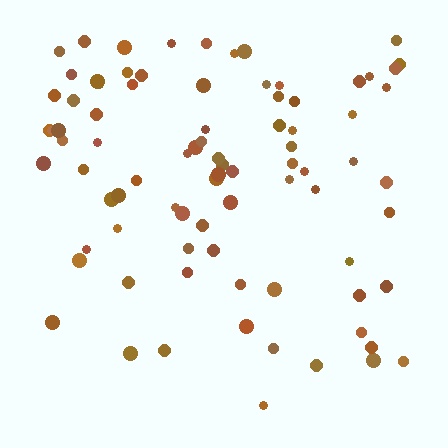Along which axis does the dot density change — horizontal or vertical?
Vertical.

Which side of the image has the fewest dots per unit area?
The bottom.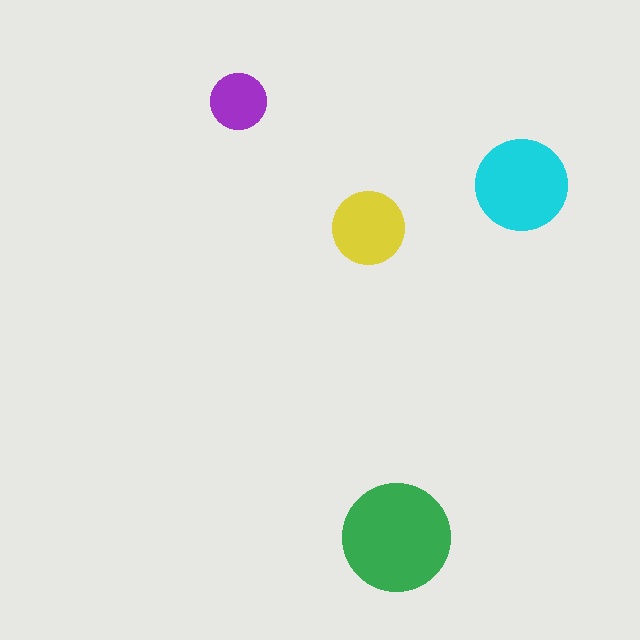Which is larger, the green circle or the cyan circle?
The green one.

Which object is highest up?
The purple circle is topmost.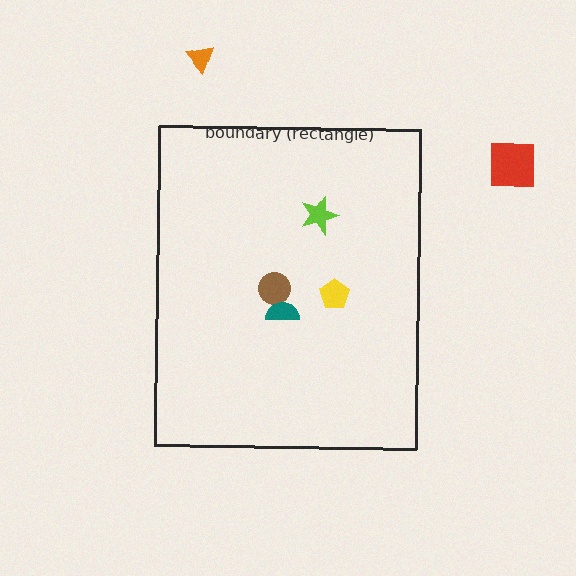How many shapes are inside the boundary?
4 inside, 2 outside.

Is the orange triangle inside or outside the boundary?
Outside.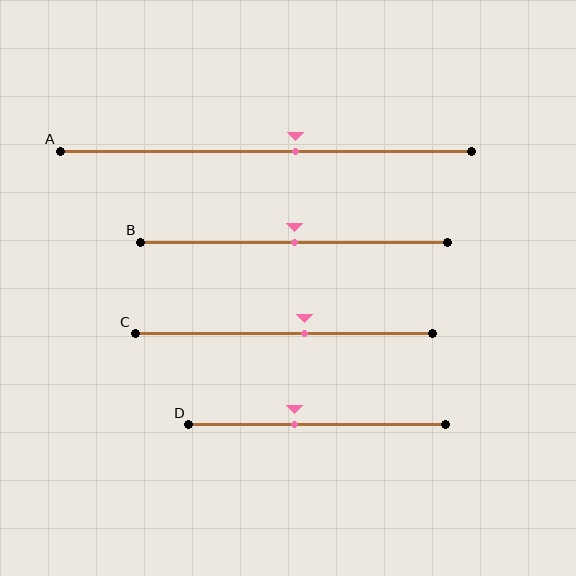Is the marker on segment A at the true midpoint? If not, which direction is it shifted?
No, the marker on segment A is shifted to the right by about 7% of the segment length.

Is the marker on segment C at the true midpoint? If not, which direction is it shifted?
No, the marker on segment C is shifted to the right by about 7% of the segment length.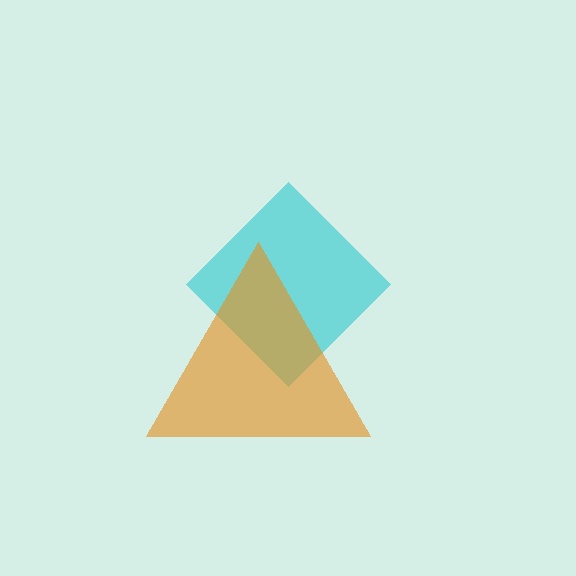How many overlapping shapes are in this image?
There are 2 overlapping shapes in the image.